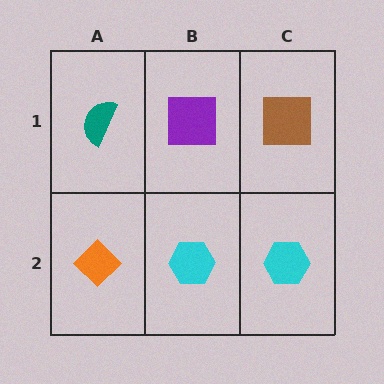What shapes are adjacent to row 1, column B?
A cyan hexagon (row 2, column B), a teal semicircle (row 1, column A), a brown square (row 1, column C).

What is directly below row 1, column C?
A cyan hexagon.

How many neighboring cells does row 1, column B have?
3.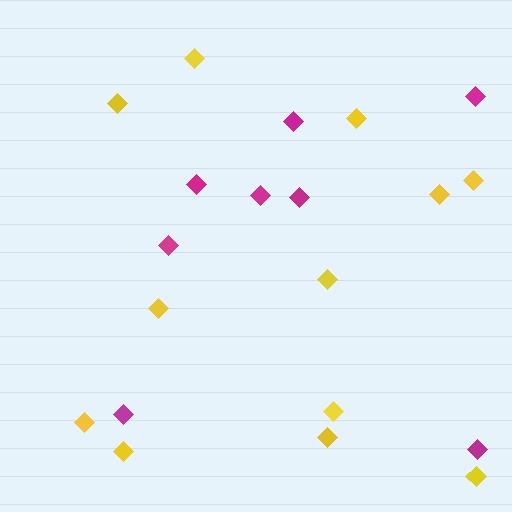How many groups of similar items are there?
There are 2 groups: one group of magenta diamonds (8) and one group of yellow diamonds (12).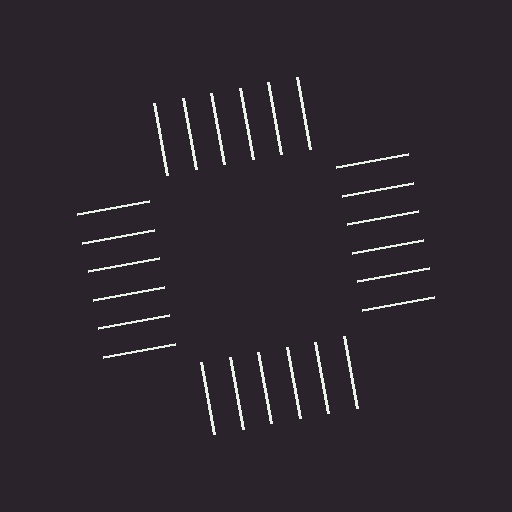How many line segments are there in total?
24 — 6 along each of the 4 edges.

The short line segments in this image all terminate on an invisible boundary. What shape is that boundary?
An illusory square — the line segments terminate on its edges but no continuous stroke is drawn.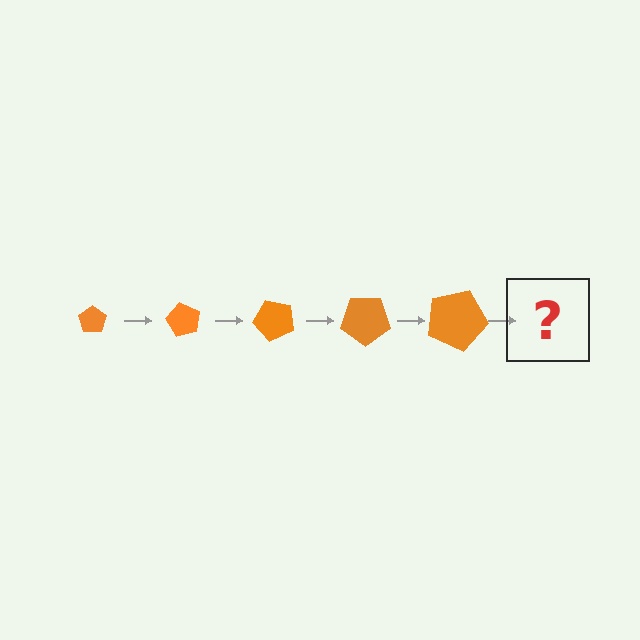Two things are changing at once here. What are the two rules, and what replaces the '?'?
The two rules are that the pentagon grows larger each step and it rotates 60 degrees each step. The '?' should be a pentagon, larger than the previous one and rotated 300 degrees from the start.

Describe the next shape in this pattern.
It should be a pentagon, larger than the previous one and rotated 300 degrees from the start.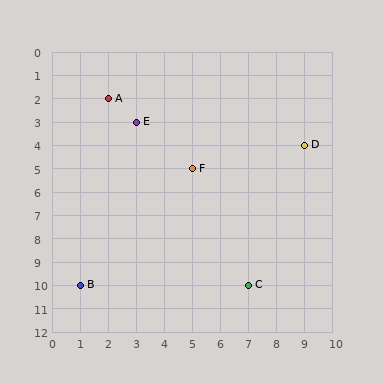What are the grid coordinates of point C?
Point C is at grid coordinates (7, 10).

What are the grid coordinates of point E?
Point E is at grid coordinates (3, 3).